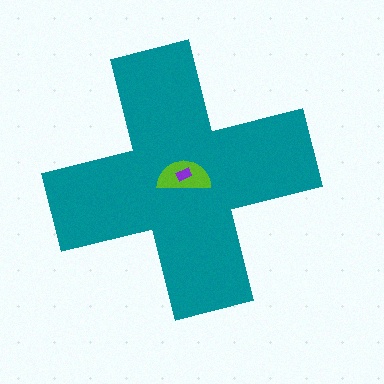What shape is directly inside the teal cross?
The lime semicircle.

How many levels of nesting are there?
3.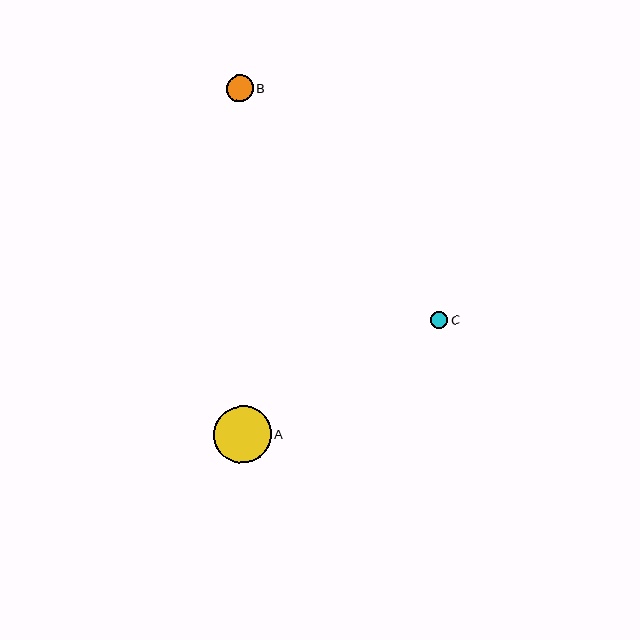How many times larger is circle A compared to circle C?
Circle A is approximately 3.4 times the size of circle C.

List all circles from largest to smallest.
From largest to smallest: A, B, C.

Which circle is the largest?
Circle A is the largest with a size of approximately 58 pixels.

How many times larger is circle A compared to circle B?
Circle A is approximately 2.1 times the size of circle B.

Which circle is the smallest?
Circle C is the smallest with a size of approximately 17 pixels.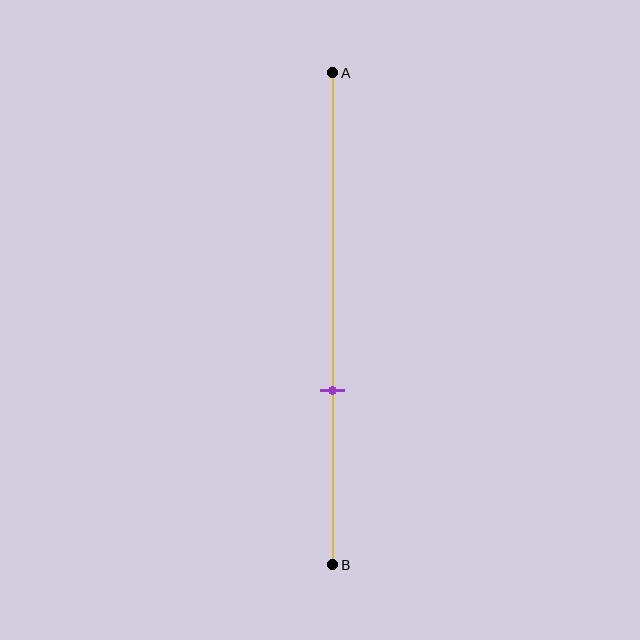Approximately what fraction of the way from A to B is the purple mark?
The purple mark is approximately 65% of the way from A to B.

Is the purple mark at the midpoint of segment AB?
No, the mark is at about 65% from A, not at the 50% midpoint.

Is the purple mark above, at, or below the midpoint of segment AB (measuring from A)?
The purple mark is below the midpoint of segment AB.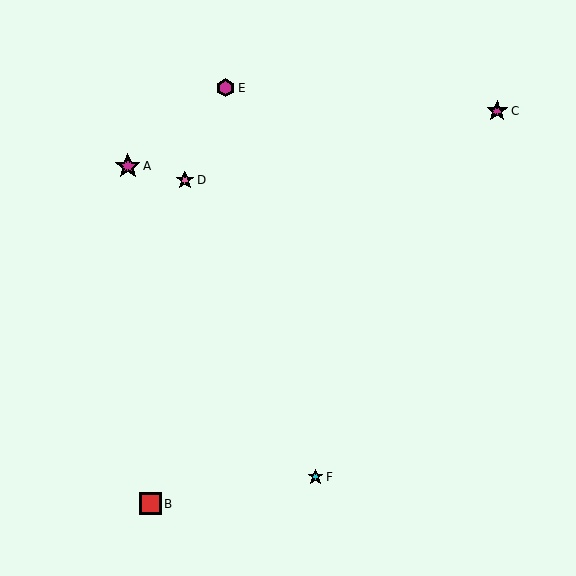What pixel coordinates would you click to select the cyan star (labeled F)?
Click at (315, 477) to select the cyan star F.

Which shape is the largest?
The magenta star (labeled A) is the largest.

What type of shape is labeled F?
Shape F is a cyan star.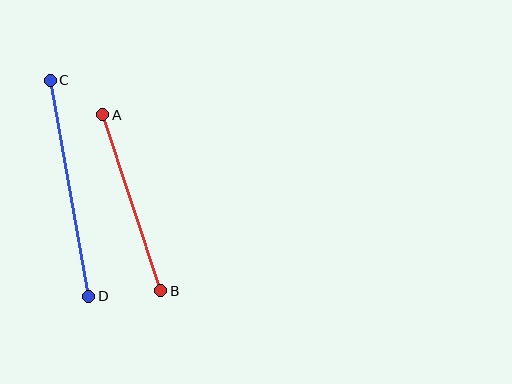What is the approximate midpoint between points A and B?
The midpoint is at approximately (132, 203) pixels.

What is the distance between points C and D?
The distance is approximately 220 pixels.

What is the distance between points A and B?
The distance is approximately 186 pixels.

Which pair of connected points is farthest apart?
Points C and D are farthest apart.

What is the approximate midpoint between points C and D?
The midpoint is at approximately (69, 188) pixels.